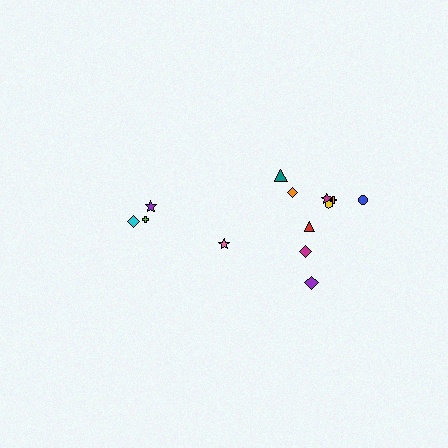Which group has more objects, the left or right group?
The right group.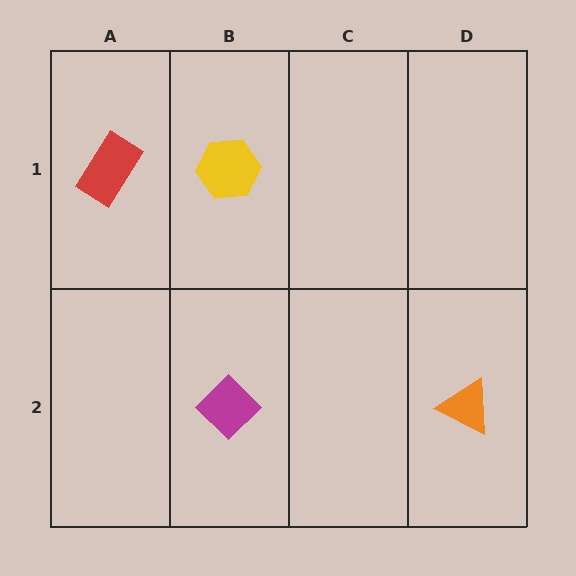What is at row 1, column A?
A red rectangle.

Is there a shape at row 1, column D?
No, that cell is empty.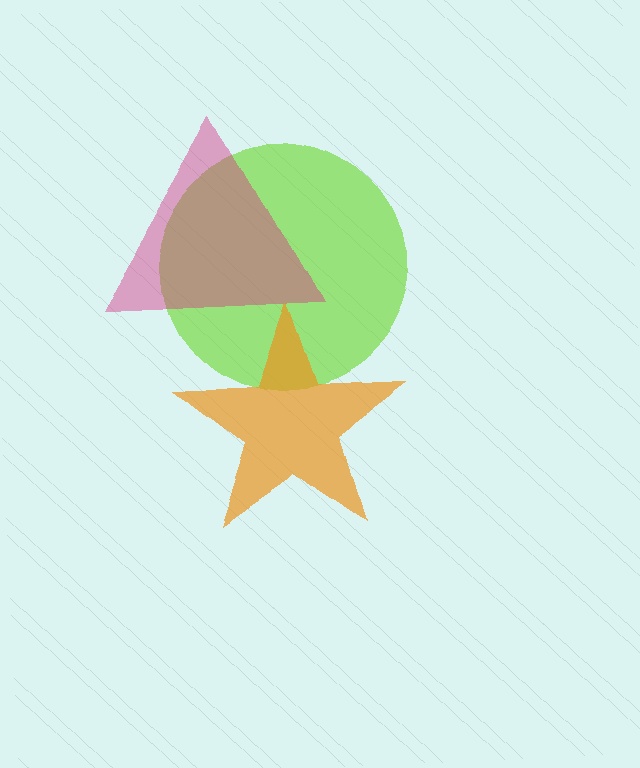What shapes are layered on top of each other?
The layered shapes are: a lime circle, a magenta triangle, an orange star.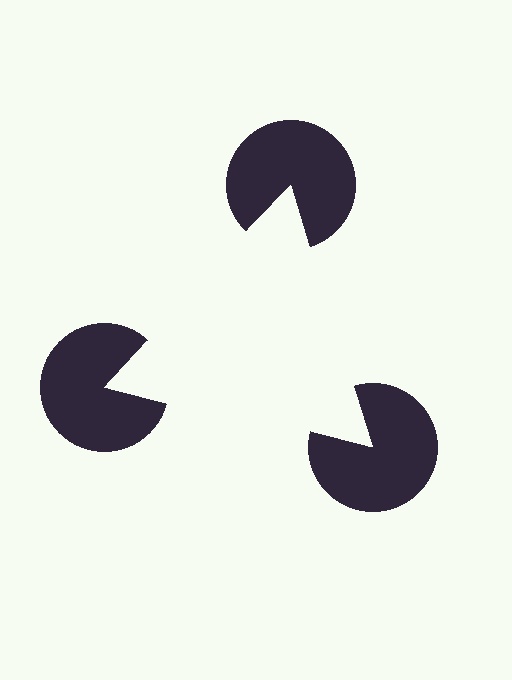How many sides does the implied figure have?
3 sides.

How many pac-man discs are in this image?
There are 3 — one at each vertex of the illusory triangle.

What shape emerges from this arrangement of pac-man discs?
An illusory triangle — its edges are inferred from the aligned wedge cuts in the pac-man discs, not physically drawn.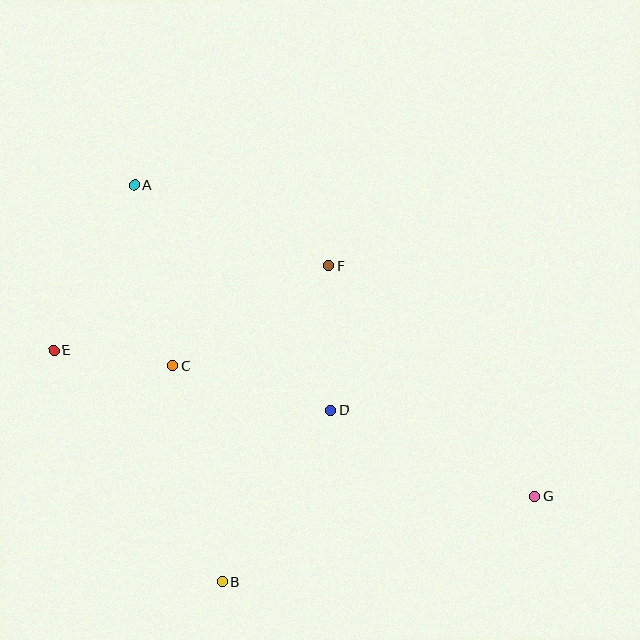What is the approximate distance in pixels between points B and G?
The distance between B and G is approximately 325 pixels.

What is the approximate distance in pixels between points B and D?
The distance between B and D is approximately 203 pixels.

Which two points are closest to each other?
Points C and E are closest to each other.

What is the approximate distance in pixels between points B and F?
The distance between B and F is approximately 334 pixels.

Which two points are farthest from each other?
Points A and G are farthest from each other.